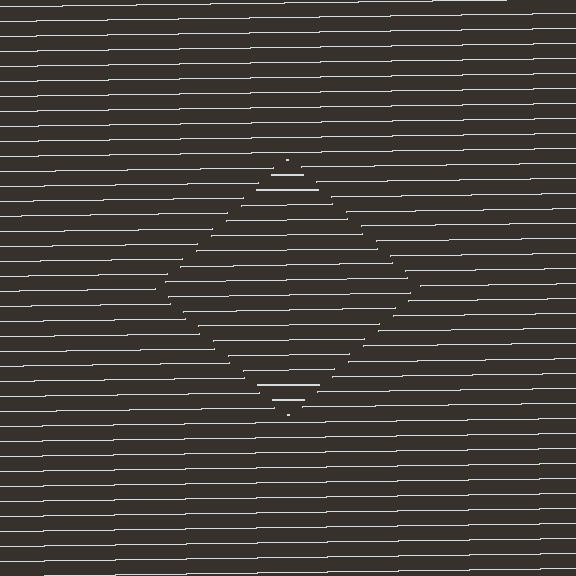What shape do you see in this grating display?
An illusory square. The interior of the shape contains the same grating, shifted by half a period — the contour is defined by the phase discontinuity where line-ends from the inner and outer gratings abut.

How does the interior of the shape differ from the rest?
The interior of the shape contains the same grating, shifted by half a period — the contour is defined by the phase discontinuity where line-ends from the inner and outer gratings abut.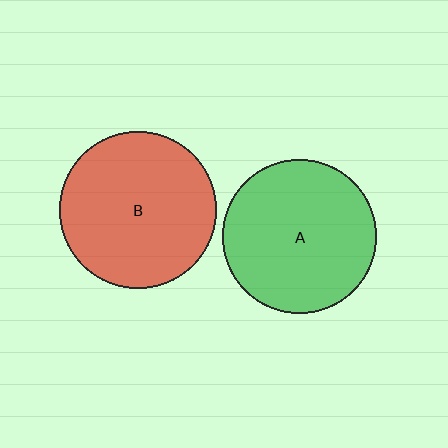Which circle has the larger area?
Circle B (red).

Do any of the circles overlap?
No, none of the circles overlap.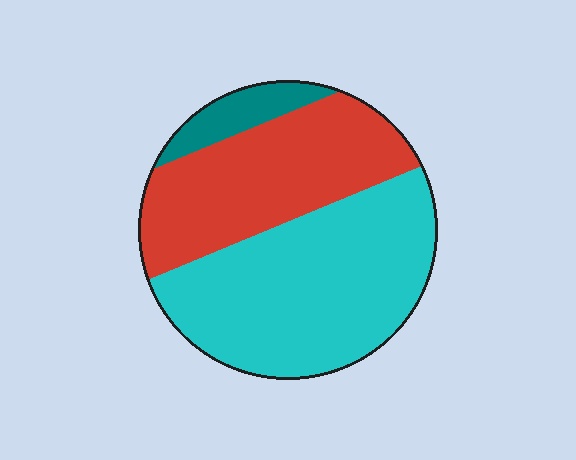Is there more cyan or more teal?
Cyan.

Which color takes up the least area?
Teal, at roughly 10%.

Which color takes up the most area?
Cyan, at roughly 55%.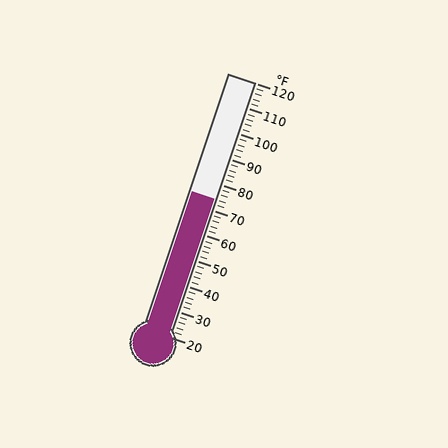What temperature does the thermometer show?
The thermometer shows approximately 74°F.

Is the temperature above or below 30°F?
The temperature is above 30°F.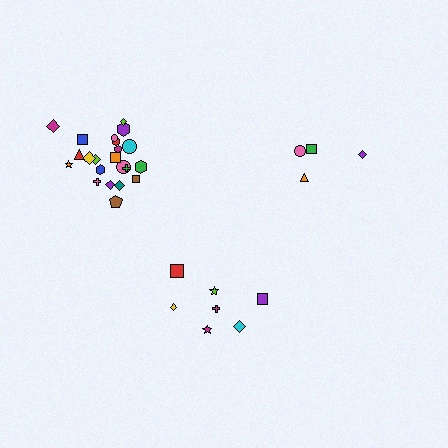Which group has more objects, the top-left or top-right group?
The top-left group.